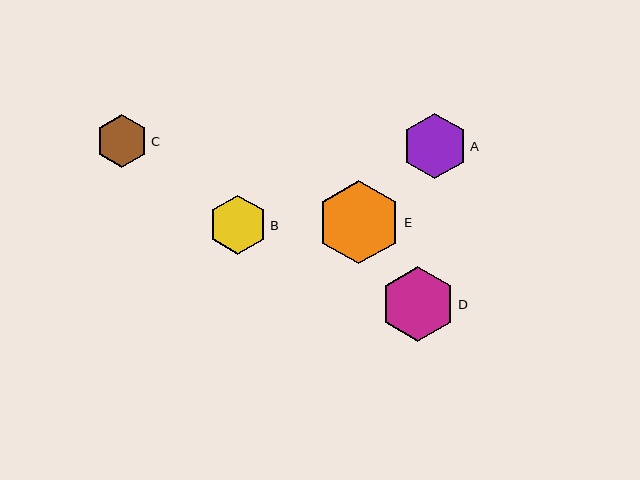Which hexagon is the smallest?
Hexagon C is the smallest with a size of approximately 53 pixels.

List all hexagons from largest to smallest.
From largest to smallest: E, D, A, B, C.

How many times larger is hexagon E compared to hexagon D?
Hexagon E is approximately 1.1 times the size of hexagon D.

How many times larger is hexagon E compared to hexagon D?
Hexagon E is approximately 1.1 times the size of hexagon D.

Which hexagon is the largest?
Hexagon E is the largest with a size of approximately 84 pixels.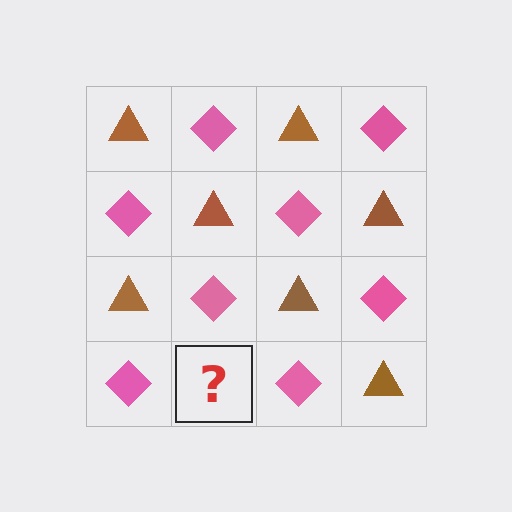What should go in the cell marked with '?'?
The missing cell should contain a brown triangle.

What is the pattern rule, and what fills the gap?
The rule is that it alternates brown triangle and pink diamond in a checkerboard pattern. The gap should be filled with a brown triangle.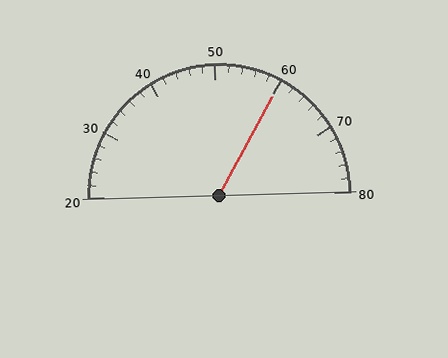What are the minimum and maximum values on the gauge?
The gauge ranges from 20 to 80.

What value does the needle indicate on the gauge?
The needle indicates approximately 60.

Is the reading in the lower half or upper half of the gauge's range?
The reading is in the upper half of the range (20 to 80).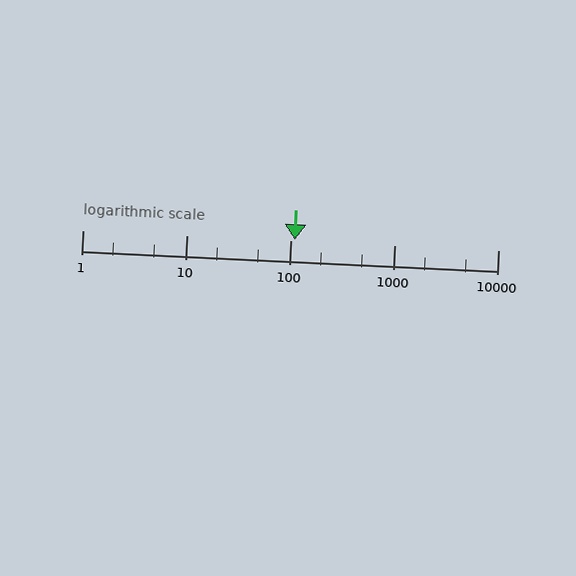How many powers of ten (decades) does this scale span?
The scale spans 4 decades, from 1 to 10000.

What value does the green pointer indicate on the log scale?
The pointer indicates approximately 110.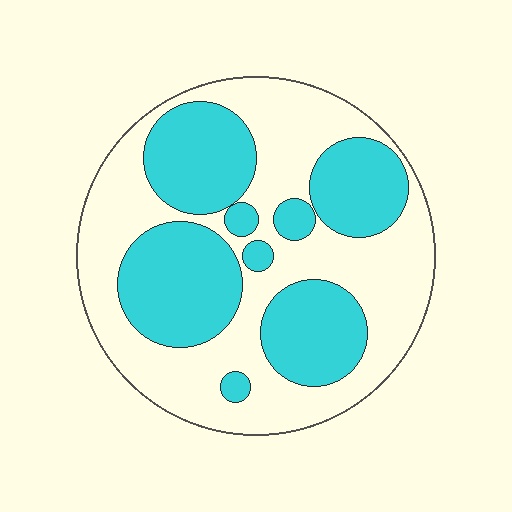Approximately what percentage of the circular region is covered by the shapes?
Approximately 45%.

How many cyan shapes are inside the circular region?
8.